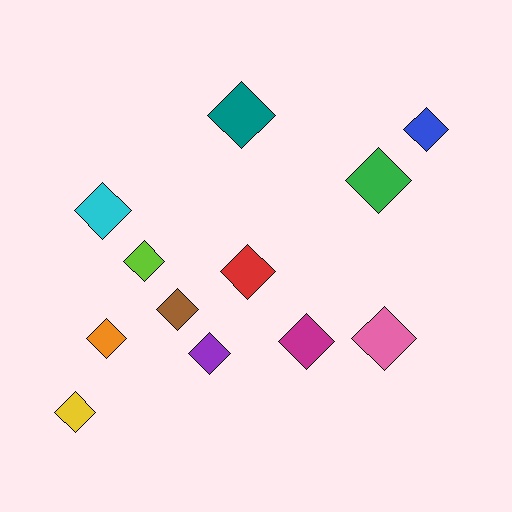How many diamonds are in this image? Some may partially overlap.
There are 12 diamonds.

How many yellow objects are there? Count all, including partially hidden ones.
There is 1 yellow object.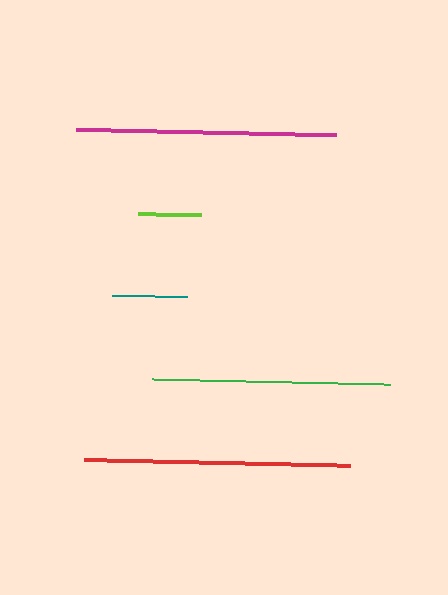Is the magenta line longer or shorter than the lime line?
The magenta line is longer than the lime line.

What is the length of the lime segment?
The lime segment is approximately 63 pixels long.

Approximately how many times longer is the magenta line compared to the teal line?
The magenta line is approximately 3.5 times the length of the teal line.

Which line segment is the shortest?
The lime line is the shortest at approximately 63 pixels.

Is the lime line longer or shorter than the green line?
The green line is longer than the lime line.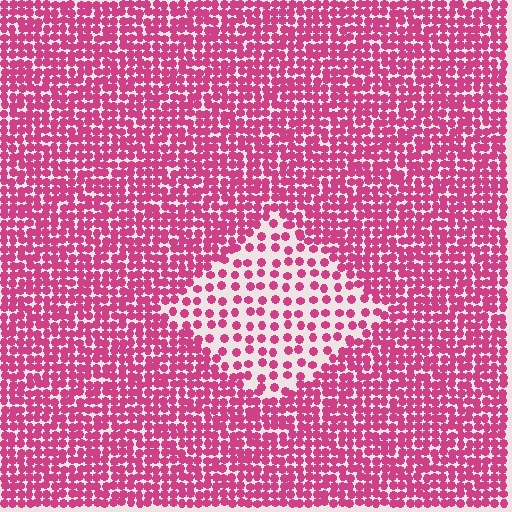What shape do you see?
I see a diamond.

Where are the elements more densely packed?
The elements are more densely packed outside the diamond boundary.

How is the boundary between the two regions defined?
The boundary is defined by a change in element density (approximately 2.3x ratio). All elements are the same color, size, and shape.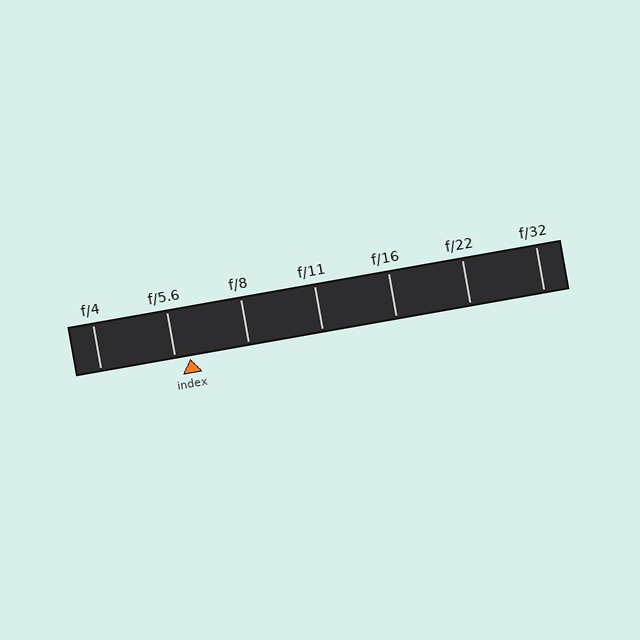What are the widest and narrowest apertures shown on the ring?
The widest aperture shown is f/4 and the narrowest is f/32.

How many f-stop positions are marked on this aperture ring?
There are 7 f-stop positions marked.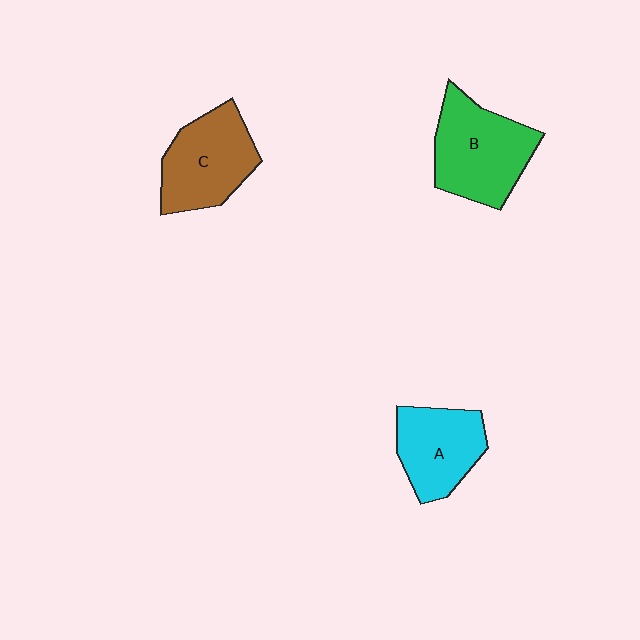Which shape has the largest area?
Shape B (green).